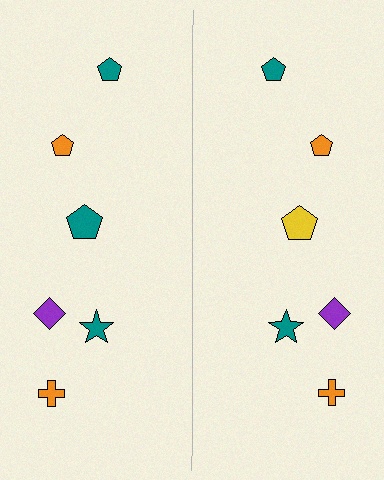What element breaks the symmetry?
The yellow pentagon on the right side breaks the symmetry — its mirror counterpart is teal.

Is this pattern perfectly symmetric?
No, the pattern is not perfectly symmetric. The yellow pentagon on the right side breaks the symmetry — its mirror counterpart is teal.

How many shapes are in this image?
There are 12 shapes in this image.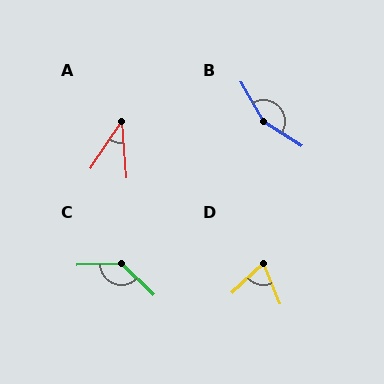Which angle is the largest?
B, at approximately 152 degrees.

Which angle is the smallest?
A, at approximately 38 degrees.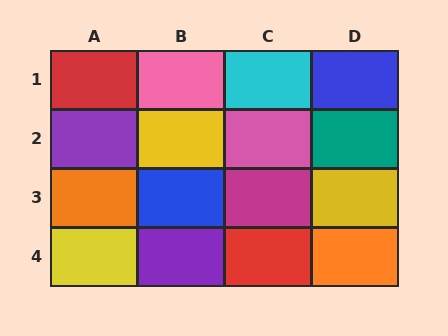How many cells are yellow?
3 cells are yellow.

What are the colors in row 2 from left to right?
Purple, yellow, pink, teal.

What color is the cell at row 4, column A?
Yellow.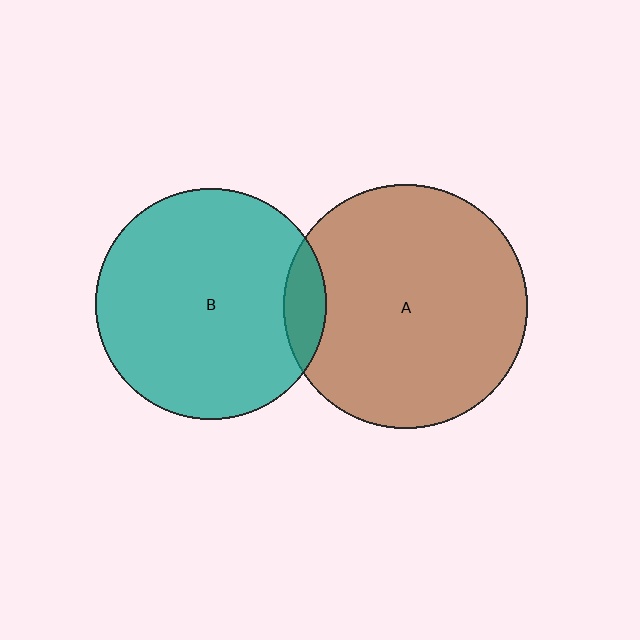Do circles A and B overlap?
Yes.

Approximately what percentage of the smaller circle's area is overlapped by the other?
Approximately 10%.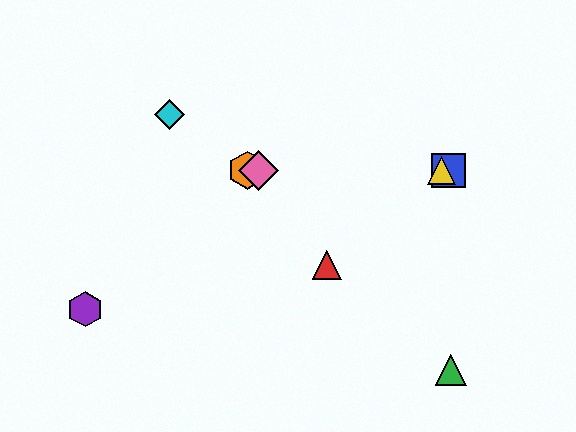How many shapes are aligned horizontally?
4 shapes (the blue square, the yellow triangle, the orange hexagon, the pink diamond) are aligned horizontally.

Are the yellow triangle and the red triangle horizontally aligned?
No, the yellow triangle is at y≈170 and the red triangle is at y≈265.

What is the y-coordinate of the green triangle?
The green triangle is at y≈370.